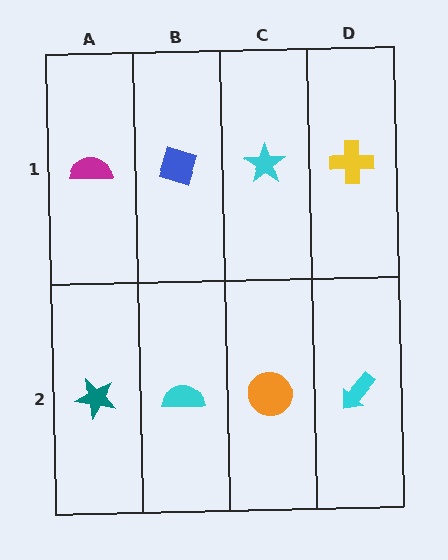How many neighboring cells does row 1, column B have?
3.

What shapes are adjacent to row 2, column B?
A blue diamond (row 1, column B), a teal star (row 2, column A), an orange circle (row 2, column C).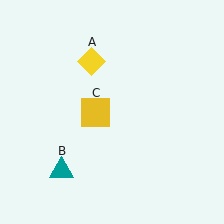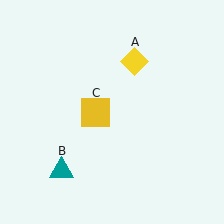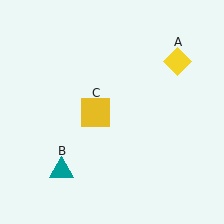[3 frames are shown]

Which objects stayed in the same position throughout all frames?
Teal triangle (object B) and yellow square (object C) remained stationary.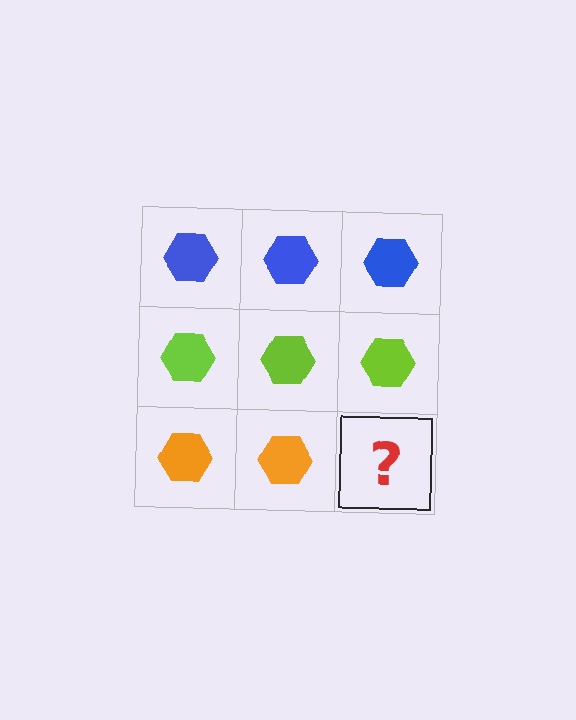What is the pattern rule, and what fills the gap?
The rule is that each row has a consistent color. The gap should be filled with an orange hexagon.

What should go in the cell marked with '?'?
The missing cell should contain an orange hexagon.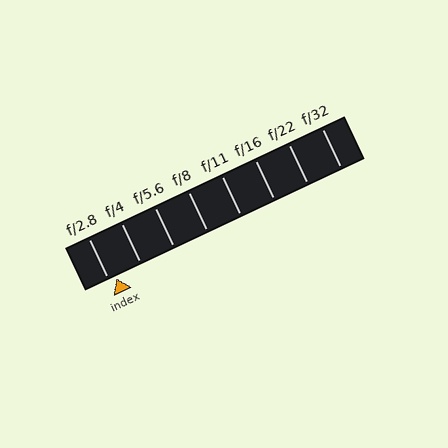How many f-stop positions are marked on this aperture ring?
There are 8 f-stop positions marked.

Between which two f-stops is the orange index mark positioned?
The index mark is between f/2.8 and f/4.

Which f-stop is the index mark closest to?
The index mark is closest to f/2.8.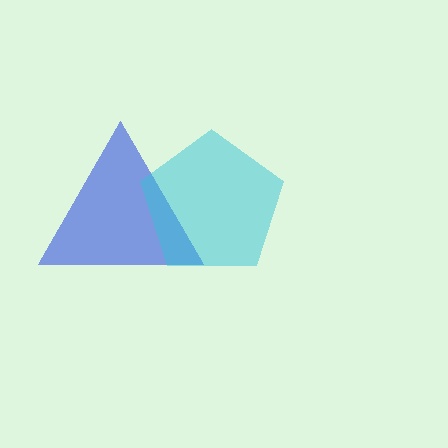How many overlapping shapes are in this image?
There are 2 overlapping shapes in the image.